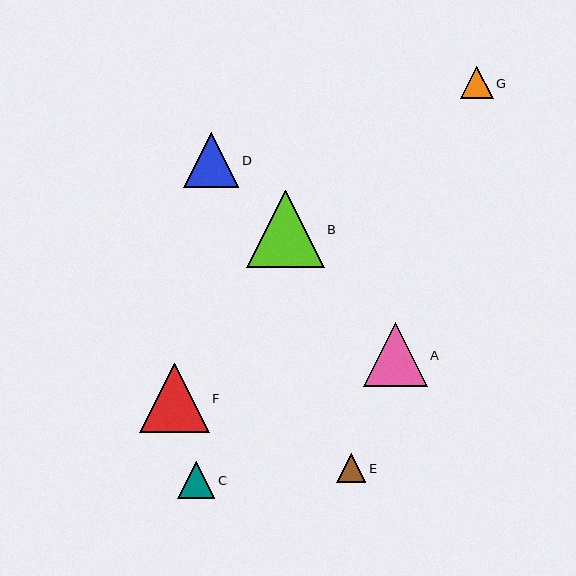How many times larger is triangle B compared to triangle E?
Triangle B is approximately 2.7 times the size of triangle E.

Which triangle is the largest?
Triangle B is the largest with a size of approximately 77 pixels.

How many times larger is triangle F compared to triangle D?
Triangle F is approximately 1.3 times the size of triangle D.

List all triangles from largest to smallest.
From largest to smallest: B, F, A, D, C, G, E.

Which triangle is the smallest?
Triangle E is the smallest with a size of approximately 29 pixels.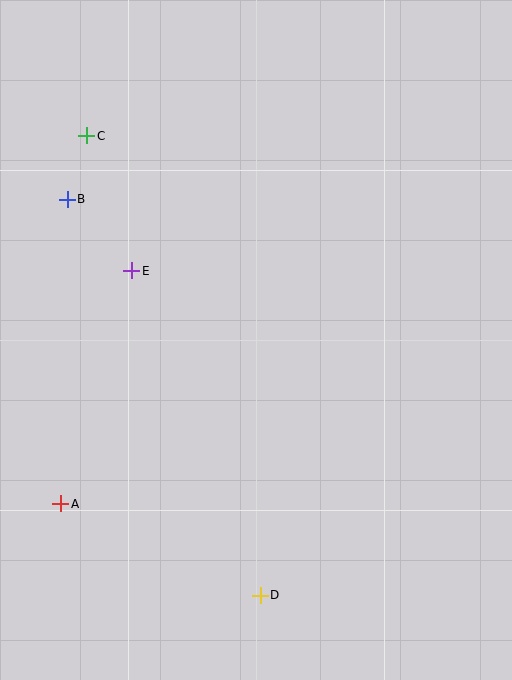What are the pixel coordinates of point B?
Point B is at (67, 199).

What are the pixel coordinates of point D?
Point D is at (260, 595).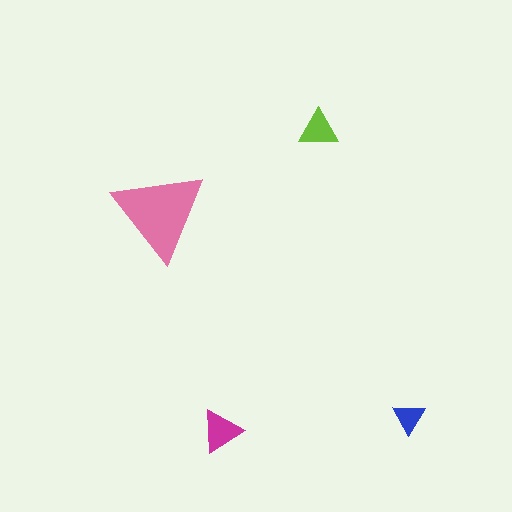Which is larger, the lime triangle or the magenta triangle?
The magenta one.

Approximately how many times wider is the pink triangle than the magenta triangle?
About 2 times wider.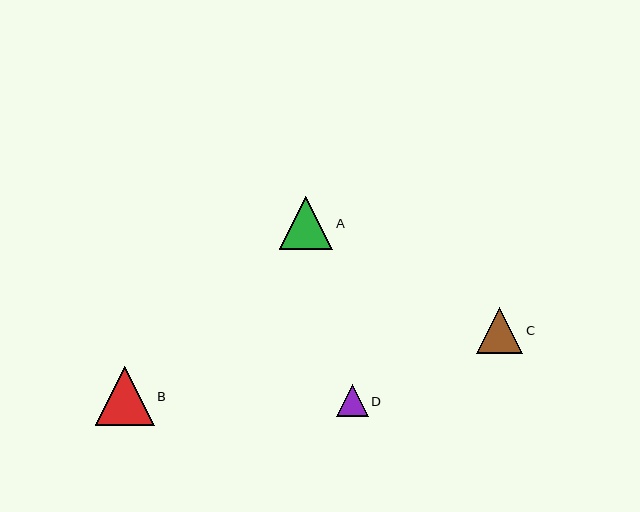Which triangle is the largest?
Triangle B is the largest with a size of approximately 59 pixels.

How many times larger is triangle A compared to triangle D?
Triangle A is approximately 1.7 times the size of triangle D.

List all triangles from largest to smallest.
From largest to smallest: B, A, C, D.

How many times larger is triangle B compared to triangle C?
Triangle B is approximately 1.3 times the size of triangle C.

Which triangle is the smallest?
Triangle D is the smallest with a size of approximately 32 pixels.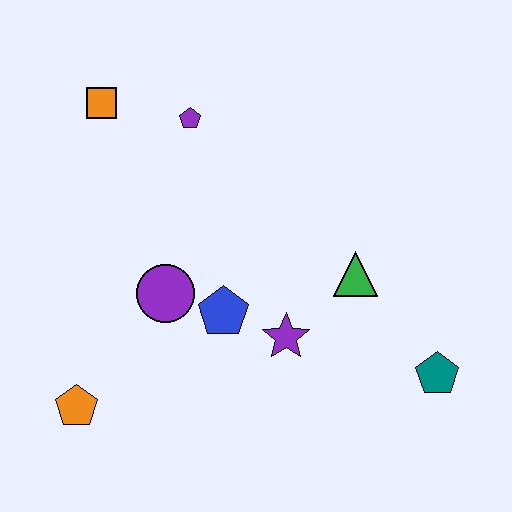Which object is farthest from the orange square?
The teal pentagon is farthest from the orange square.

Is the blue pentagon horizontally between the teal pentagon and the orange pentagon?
Yes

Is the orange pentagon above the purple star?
No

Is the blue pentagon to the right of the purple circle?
Yes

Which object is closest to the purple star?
The blue pentagon is closest to the purple star.